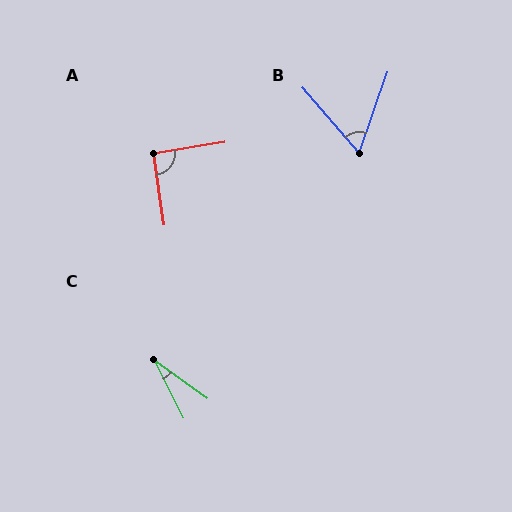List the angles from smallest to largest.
C (28°), B (60°), A (91°).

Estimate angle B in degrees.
Approximately 60 degrees.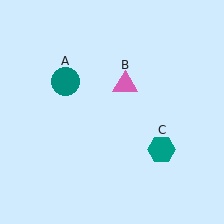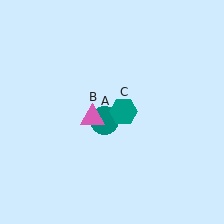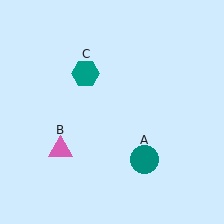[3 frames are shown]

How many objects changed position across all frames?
3 objects changed position: teal circle (object A), pink triangle (object B), teal hexagon (object C).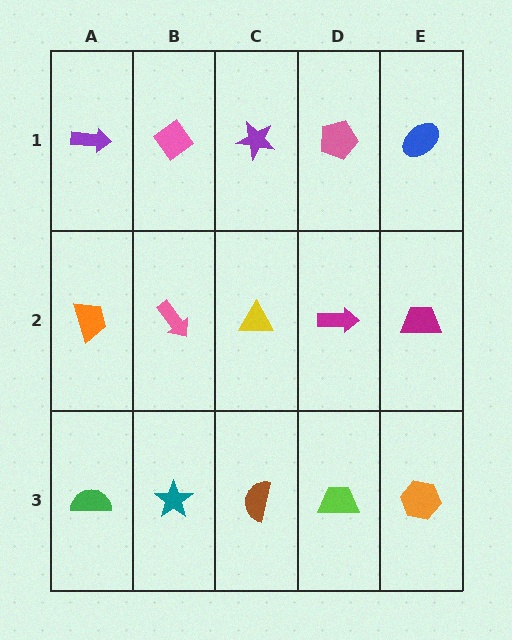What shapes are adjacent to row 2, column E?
A blue ellipse (row 1, column E), an orange hexagon (row 3, column E), a magenta arrow (row 2, column D).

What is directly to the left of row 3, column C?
A teal star.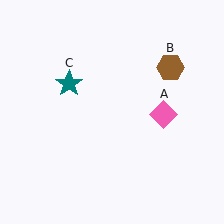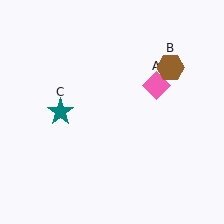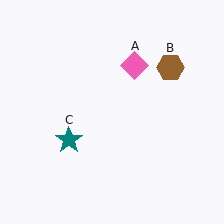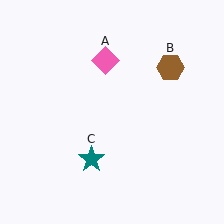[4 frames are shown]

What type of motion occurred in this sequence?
The pink diamond (object A), teal star (object C) rotated counterclockwise around the center of the scene.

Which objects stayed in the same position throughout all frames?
Brown hexagon (object B) remained stationary.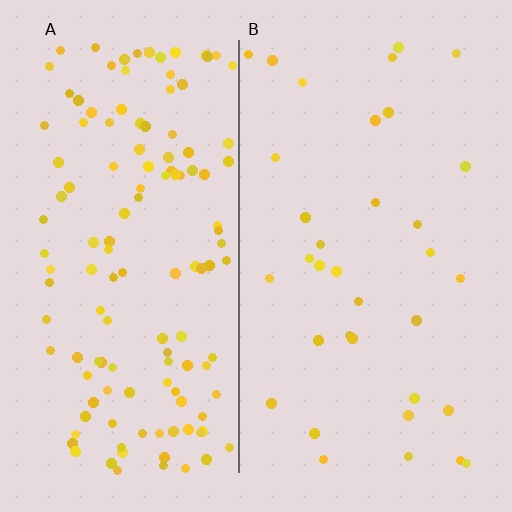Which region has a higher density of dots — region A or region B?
A (the left).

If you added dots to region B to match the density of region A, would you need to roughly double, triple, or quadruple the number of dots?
Approximately quadruple.